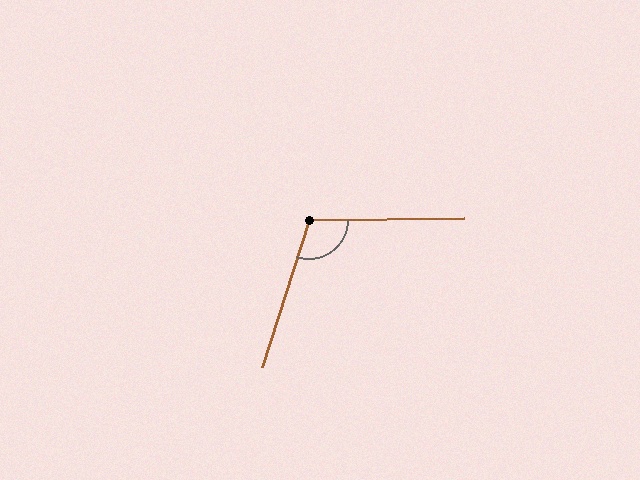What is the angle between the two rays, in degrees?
Approximately 108 degrees.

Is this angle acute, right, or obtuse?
It is obtuse.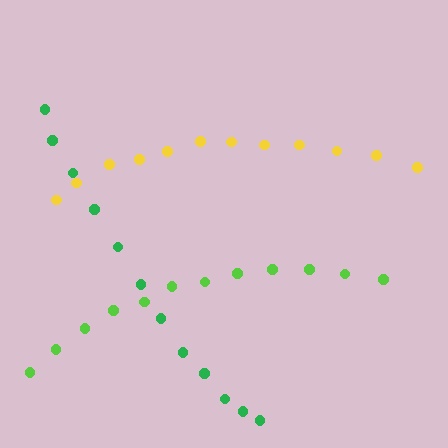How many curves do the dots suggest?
There are 3 distinct paths.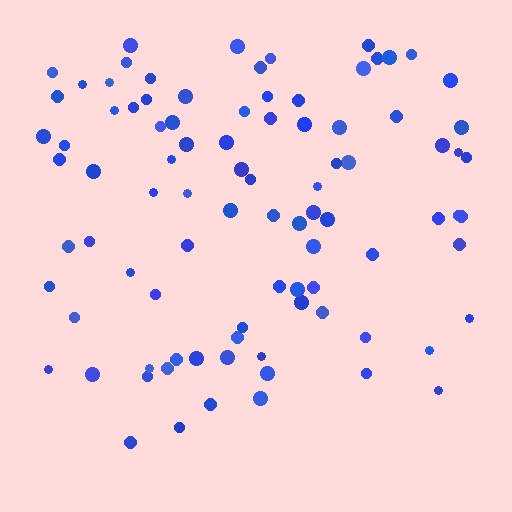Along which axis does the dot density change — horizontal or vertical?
Vertical.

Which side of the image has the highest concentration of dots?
The top.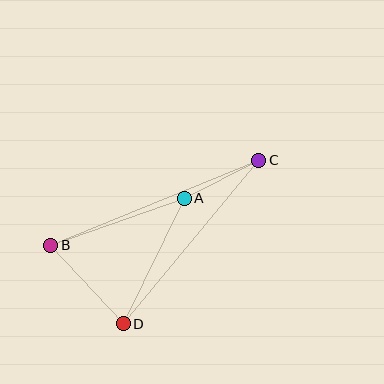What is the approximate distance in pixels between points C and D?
The distance between C and D is approximately 212 pixels.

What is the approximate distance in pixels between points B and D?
The distance between B and D is approximately 107 pixels.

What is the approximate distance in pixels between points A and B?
The distance between A and B is approximately 142 pixels.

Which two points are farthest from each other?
Points B and C are farthest from each other.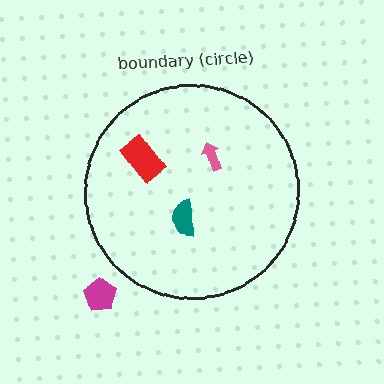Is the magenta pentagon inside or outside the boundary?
Outside.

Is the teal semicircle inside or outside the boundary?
Inside.